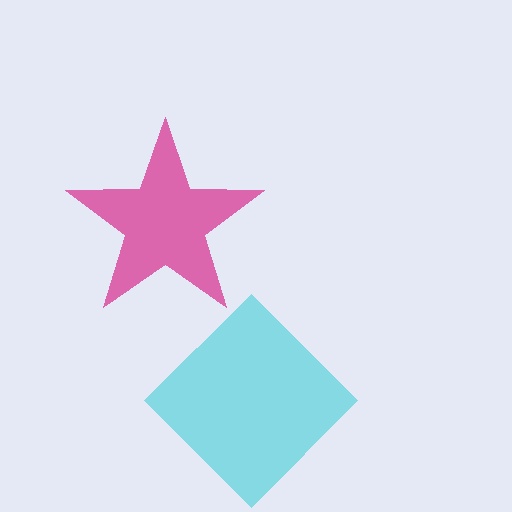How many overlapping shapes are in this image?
There are 2 overlapping shapes in the image.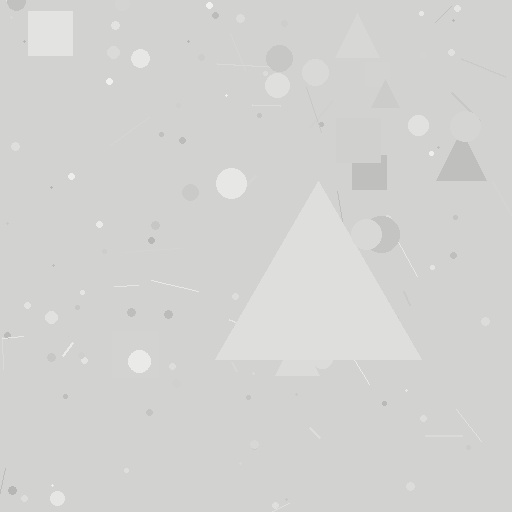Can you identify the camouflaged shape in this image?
The camouflaged shape is a triangle.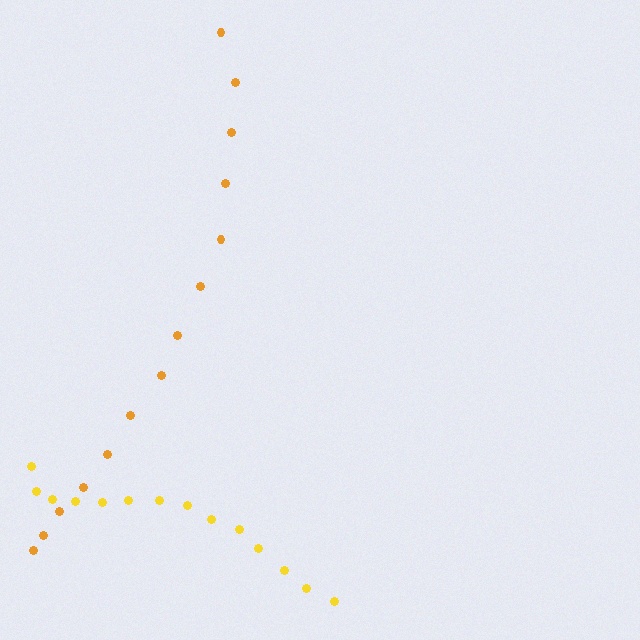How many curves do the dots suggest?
There are 2 distinct paths.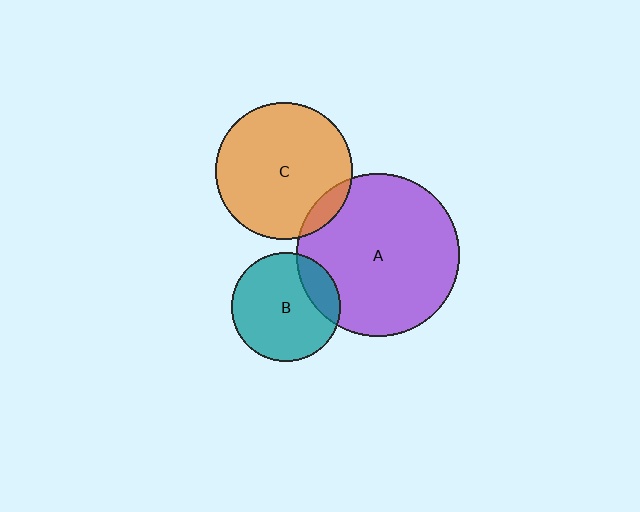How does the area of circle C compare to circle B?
Approximately 1.6 times.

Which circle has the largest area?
Circle A (purple).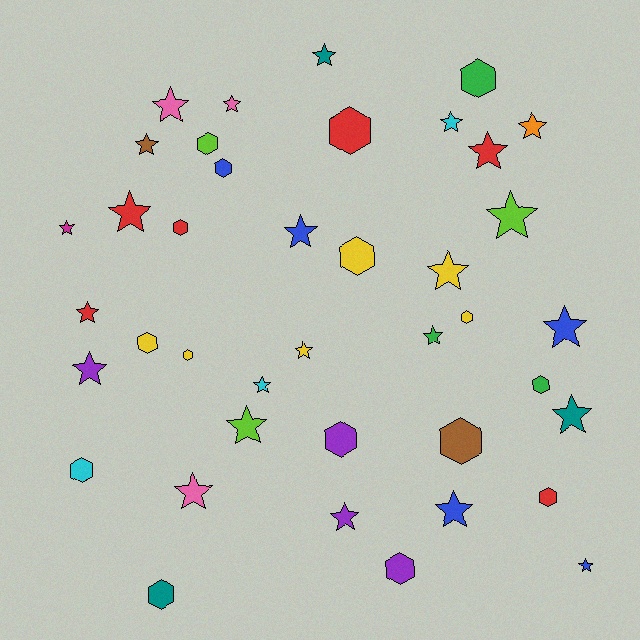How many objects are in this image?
There are 40 objects.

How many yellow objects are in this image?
There are 6 yellow objects.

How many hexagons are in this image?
There are 16 hexagons.